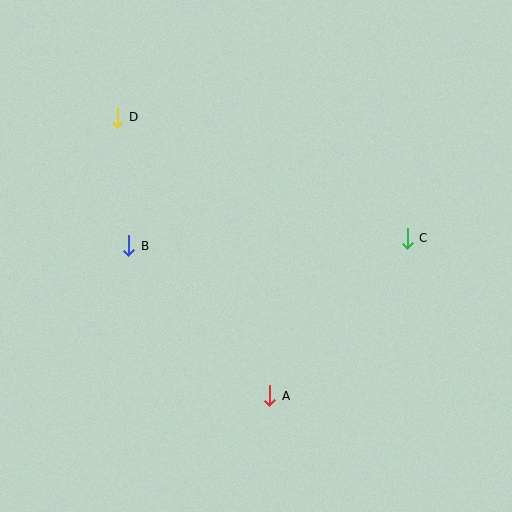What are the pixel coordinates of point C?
Point C is at (407, 238).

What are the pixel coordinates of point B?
Point B is at (129, 246).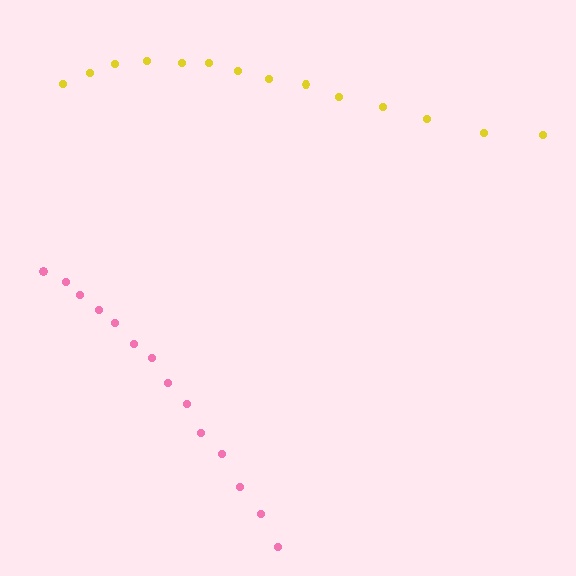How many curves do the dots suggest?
There are 2 distinct paths.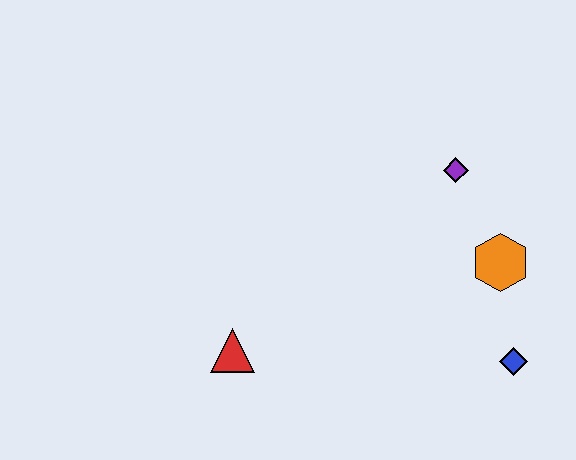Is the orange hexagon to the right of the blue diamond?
No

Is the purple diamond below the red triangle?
No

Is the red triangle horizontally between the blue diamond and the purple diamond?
No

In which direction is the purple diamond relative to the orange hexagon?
The purple diamond is above the orange hexagon.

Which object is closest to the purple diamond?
The orange hexagon is closest to the purple diamond.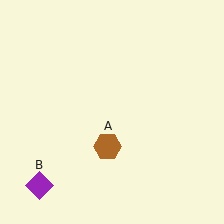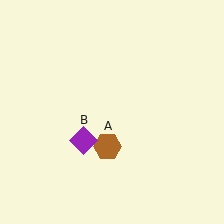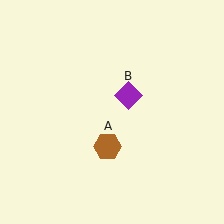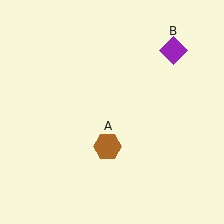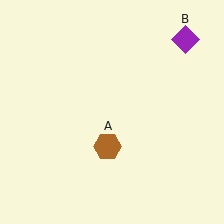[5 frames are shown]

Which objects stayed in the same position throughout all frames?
Brown hexagon (object A) remained stationary.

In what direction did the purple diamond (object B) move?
The purple diamond (object B) moved up and to the right.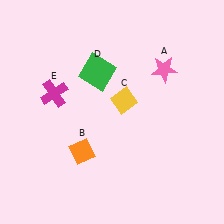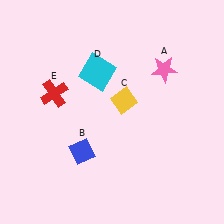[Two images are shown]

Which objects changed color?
B changed from orange to blue. D changed from green to cyan. E changed from magenta to red.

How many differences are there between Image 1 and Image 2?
There are 3 differences between the two images.